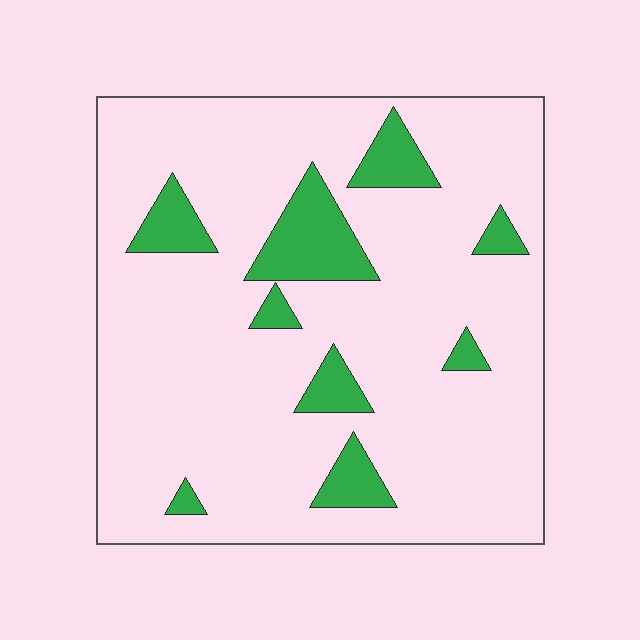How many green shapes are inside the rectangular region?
9.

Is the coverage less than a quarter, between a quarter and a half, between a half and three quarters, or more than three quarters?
Less than a quarter.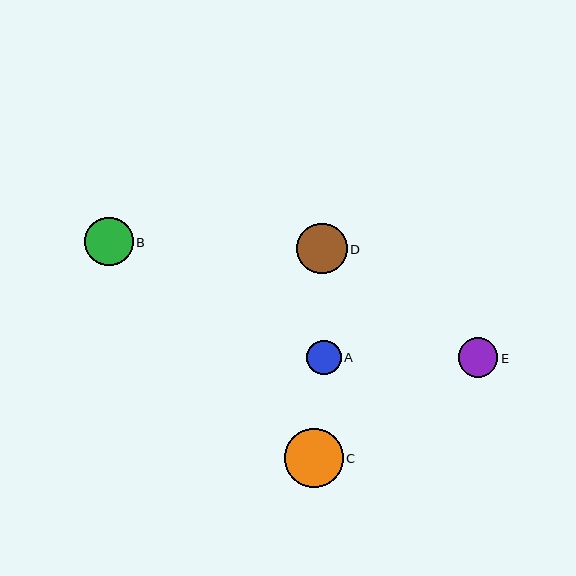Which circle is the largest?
Circle C is the largest with a size of approximately 59 pixels.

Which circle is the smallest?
Circle A is the smallest with a size of approximately 35 pixels.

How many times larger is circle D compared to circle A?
Circle D is approximately 1.5 times the size of circle A.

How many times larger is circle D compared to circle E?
Circle D is approximately 1.3 times the size of circle E.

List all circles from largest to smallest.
From largest to smallest: C, D, B, E, A.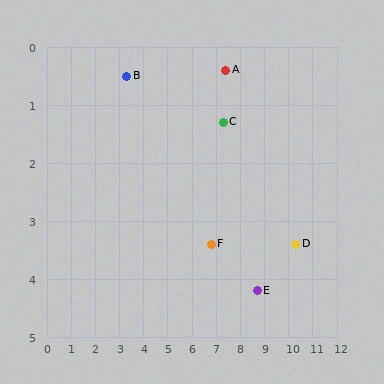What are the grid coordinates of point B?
Point B is at approximately (3.3, 0.5).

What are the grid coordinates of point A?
Point A is at approximately (7.4, 0.4).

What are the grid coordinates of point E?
Point E is at approximately (8.7, 4.2).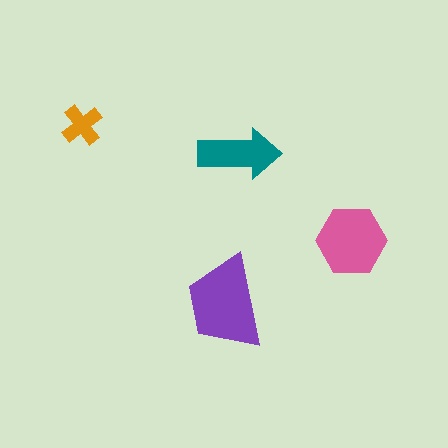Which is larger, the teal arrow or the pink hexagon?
The pink hexagon.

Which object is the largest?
The purple trapezoid.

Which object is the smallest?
The orange cross.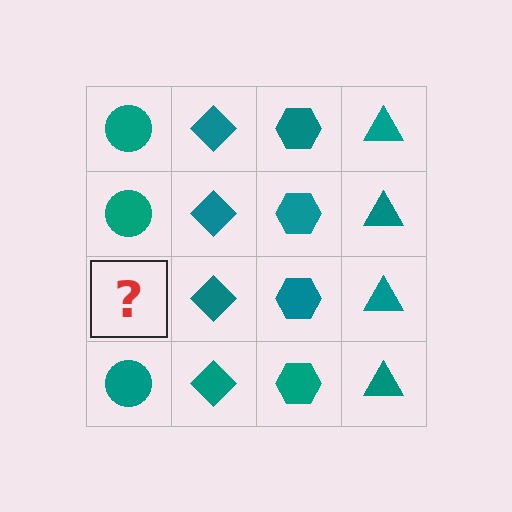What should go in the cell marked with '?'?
The missing cell should contain a teal circle.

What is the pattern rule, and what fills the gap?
The rule is that each column has a consistent shape. The gap should be filled with a teal circle.